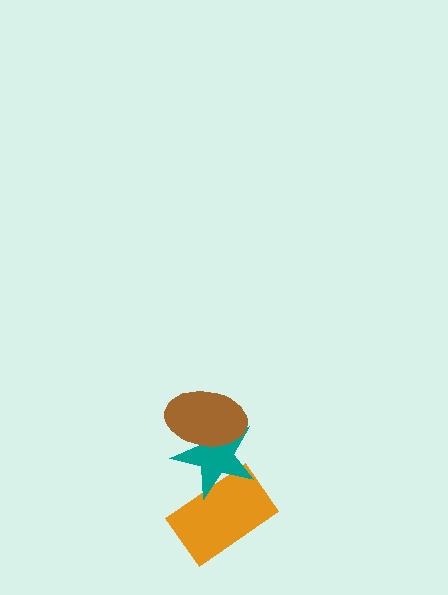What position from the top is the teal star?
The teal star is 2nd from the top.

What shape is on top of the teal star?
The brown ellipse is on top of the teal star.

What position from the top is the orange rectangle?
The orange rectangle is 3rd from the top.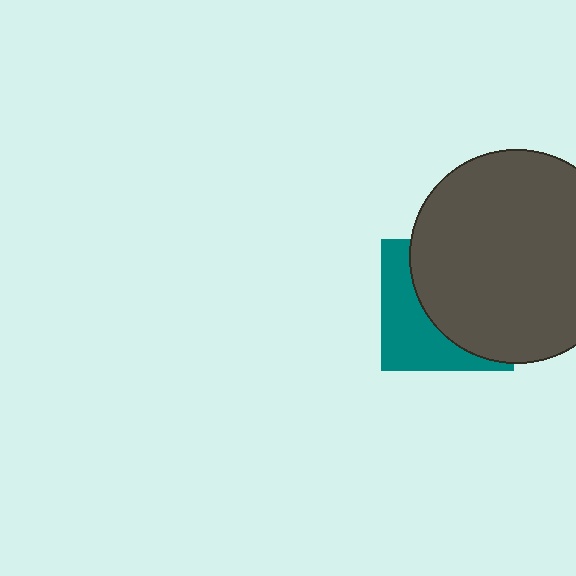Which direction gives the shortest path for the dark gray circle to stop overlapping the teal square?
Moving right gives the shortest separation.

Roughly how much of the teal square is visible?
A small part of it is visible (roughly 40%).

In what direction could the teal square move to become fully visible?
The teal square could move left. That would shift it out from behind the dark gray circle entirely.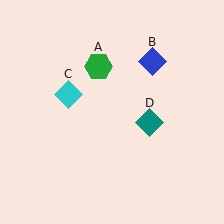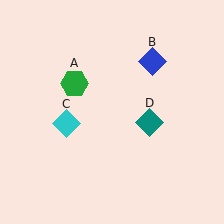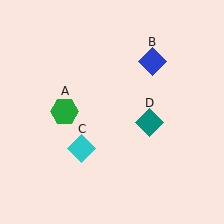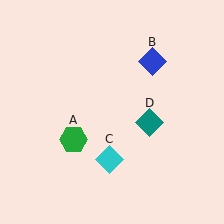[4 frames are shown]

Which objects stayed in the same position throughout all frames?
Blue diamond (object B) and teal diamond (object D) remained stationary.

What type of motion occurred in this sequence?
The green hexagon (object A), cyan diamond (object C) rotated counterclockwise around the center of the scene.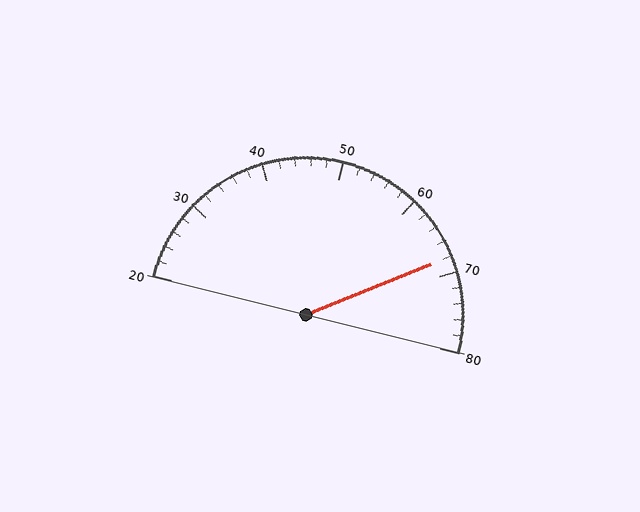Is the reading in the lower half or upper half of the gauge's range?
The reading is in the upper half of the range (20 to 80).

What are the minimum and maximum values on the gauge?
The gauge ranges from 20 to 80.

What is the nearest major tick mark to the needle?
The nearest major tick mark is 70.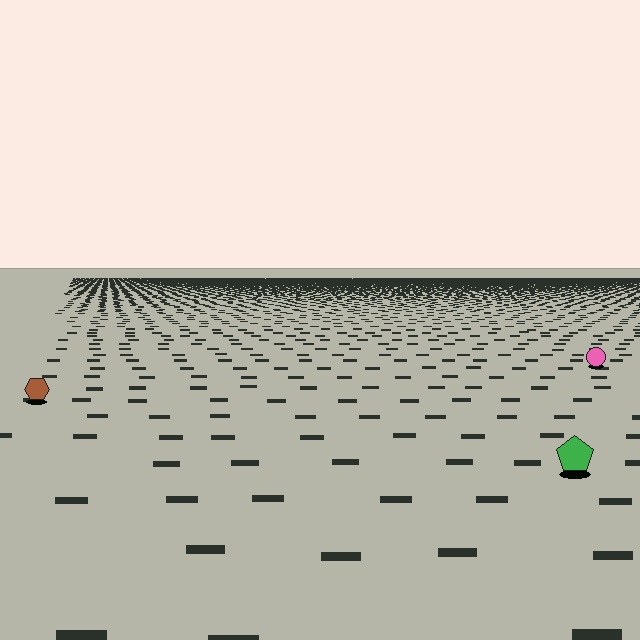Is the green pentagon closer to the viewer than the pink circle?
Yes. The green pentagon is closer — you can tell from the texture gradient: the ground texture is coarser near it.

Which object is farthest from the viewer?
The pink circle is farthest from the viewer. It appears smaller and the ground texture around it is denser.